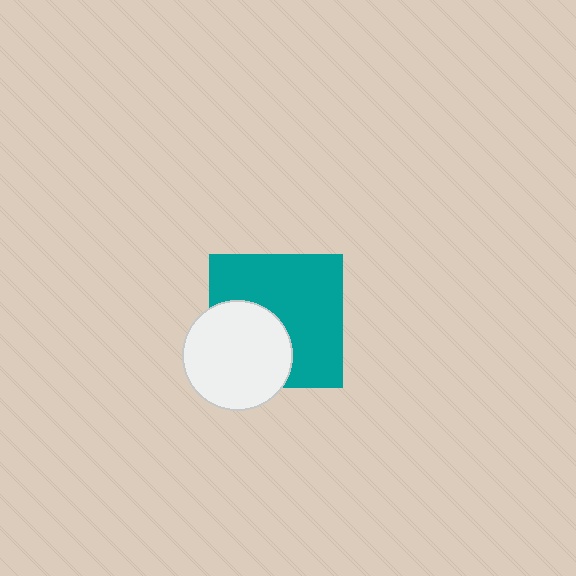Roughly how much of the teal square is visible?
About half of it is visible (roughly 64%).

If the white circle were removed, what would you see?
You would see the complete teal square.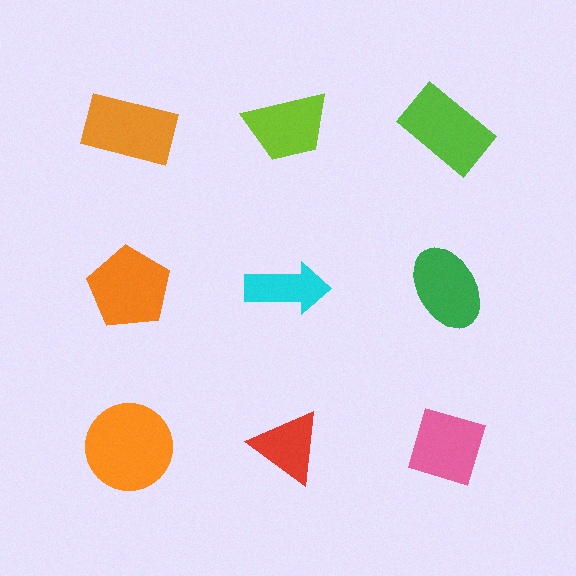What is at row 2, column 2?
A cyan arrow.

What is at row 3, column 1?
An orange circle.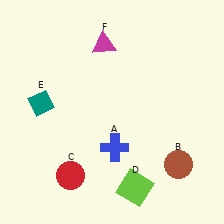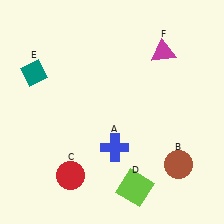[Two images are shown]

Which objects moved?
The objects that moved are: the teal diamond (E), the magenta triangle (F).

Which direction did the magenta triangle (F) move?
The magenta triangle (F) moved right.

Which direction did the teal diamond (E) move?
The teal diamond (E) moved up.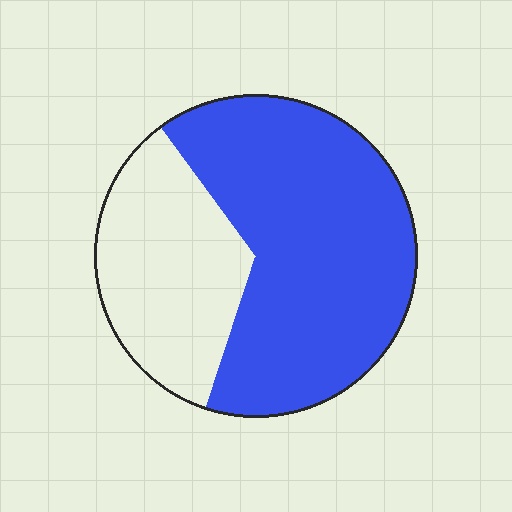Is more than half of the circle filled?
Yes.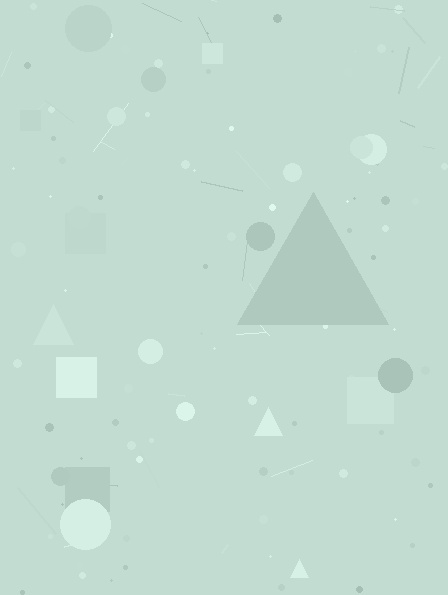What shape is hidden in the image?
A triangle is hidden in the image.